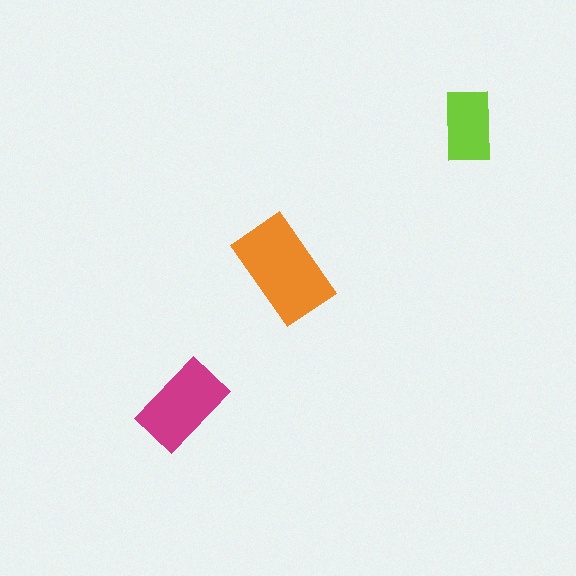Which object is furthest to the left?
The magenta rectangle is leftmost.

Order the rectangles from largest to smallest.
the orange one, the magenta one, the lime one.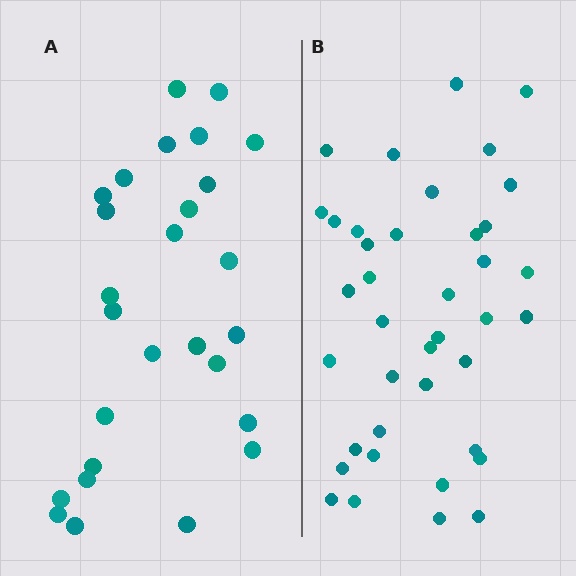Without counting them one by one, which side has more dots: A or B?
Region B (the right region) has more dots.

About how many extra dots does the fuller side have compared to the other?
Region B has roughly 12 or so more dots than region A.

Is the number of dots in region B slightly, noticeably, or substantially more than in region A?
Region B has noticeably more, but not dramatically so. The ratio is roughly 1.4 to 1.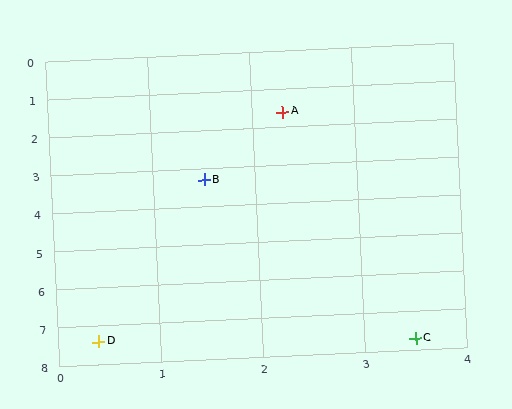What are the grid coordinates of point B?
Point B is at approximately (1.5, 3.3).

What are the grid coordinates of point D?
Point D is at approximately (0.4, 7.4).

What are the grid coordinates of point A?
Point A is at approximately (2.3, 1.6).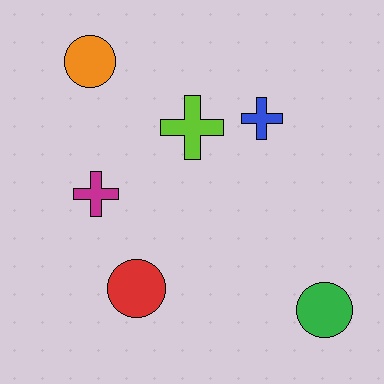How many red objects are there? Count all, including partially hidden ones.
There is 1 red object.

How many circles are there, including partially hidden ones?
There are 3 circles.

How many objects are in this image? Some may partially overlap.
There are 6 objects.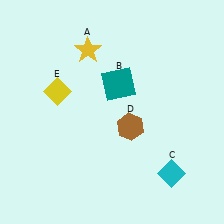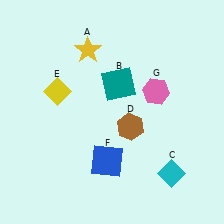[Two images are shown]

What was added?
A blue square (F), a pink hexagon (G) were added in Image 2.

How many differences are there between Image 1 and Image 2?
There are 2 differences between the two images.